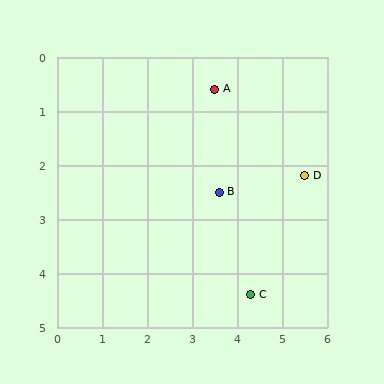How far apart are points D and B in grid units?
Points D and B are about 1.9 grid units apart.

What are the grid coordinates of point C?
Point C is at approximately (4.3, 4.4).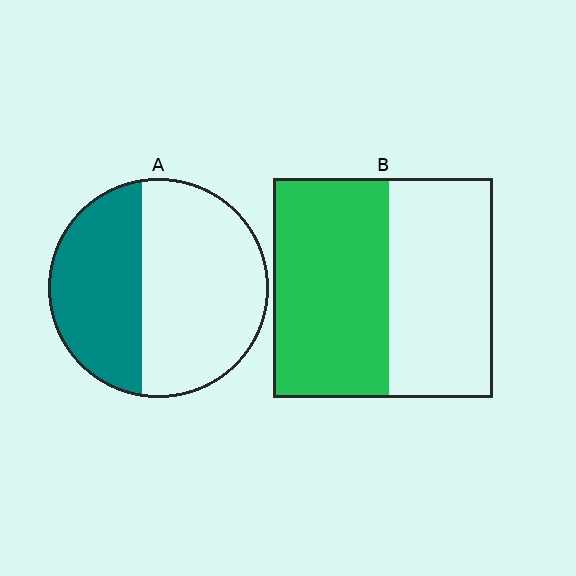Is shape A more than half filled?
No.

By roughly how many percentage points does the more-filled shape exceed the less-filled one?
By roughly 10 percentage points (B over A).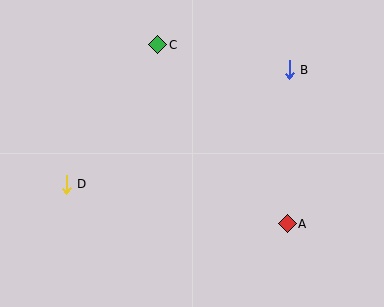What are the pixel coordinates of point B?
Point B is at (289, 70).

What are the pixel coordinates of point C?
Point C is at (158, 45).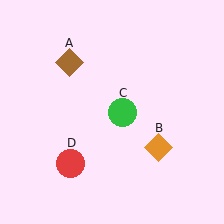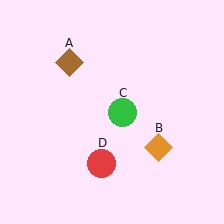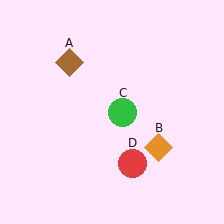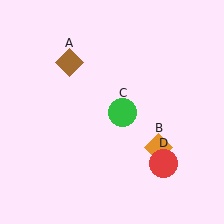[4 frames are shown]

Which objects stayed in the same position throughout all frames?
Brown diamond (object A) and orange diamond (object B) and green circle (object C) remained stationary.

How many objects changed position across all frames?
1 object changed position: red circle (object D).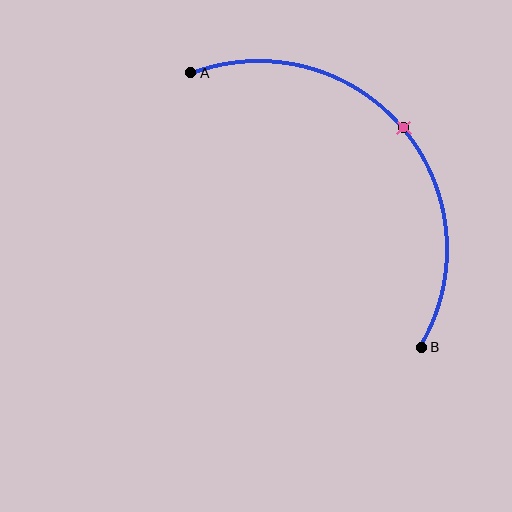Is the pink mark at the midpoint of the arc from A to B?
Yes. The pink mark lies on the arc at equal arc-length from both A and B — it is the arc midpoint.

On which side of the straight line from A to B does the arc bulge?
The arc bulges above and to the right of the straight line connecting A and B.